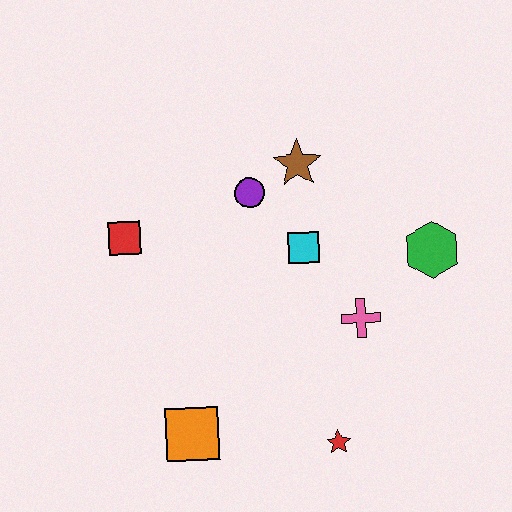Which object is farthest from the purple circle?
The red star is farthest from the purple circle.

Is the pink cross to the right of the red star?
Yes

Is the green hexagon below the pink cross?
No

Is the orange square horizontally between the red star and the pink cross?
No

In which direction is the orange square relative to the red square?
The orange square is below the red square.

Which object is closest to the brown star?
The purple circle is closest to the brown star.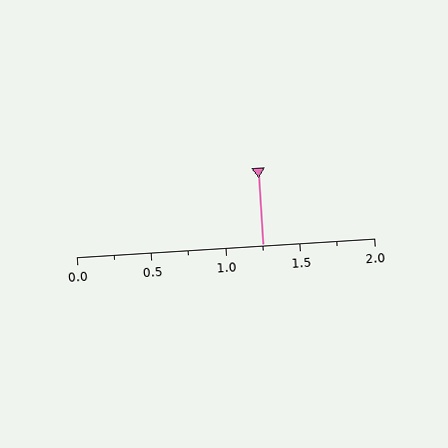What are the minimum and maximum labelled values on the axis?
The axis runs from 0.0 to 2.0.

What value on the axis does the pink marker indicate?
The marker indicates approximately 1.25.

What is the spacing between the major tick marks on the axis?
The major ticks are spaced 0.5 apart.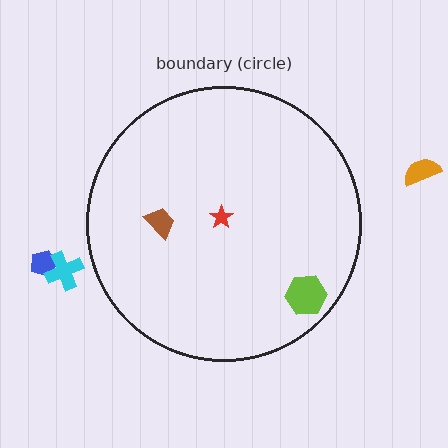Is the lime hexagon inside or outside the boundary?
Inside.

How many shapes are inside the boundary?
3 inside, 3 outside.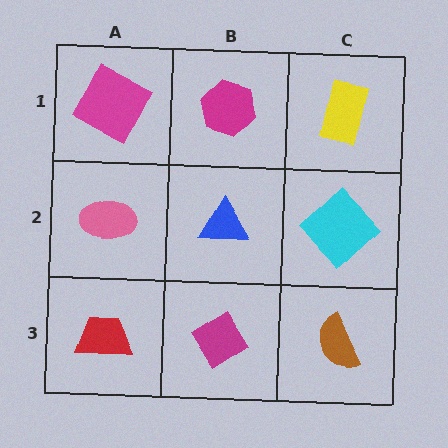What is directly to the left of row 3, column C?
A magenta diamond.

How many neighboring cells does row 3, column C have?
2.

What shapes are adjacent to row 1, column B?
A blue triangle (row 2, column B), a magenta square (row 1, column A), a yellow rectangle (row 1, column C).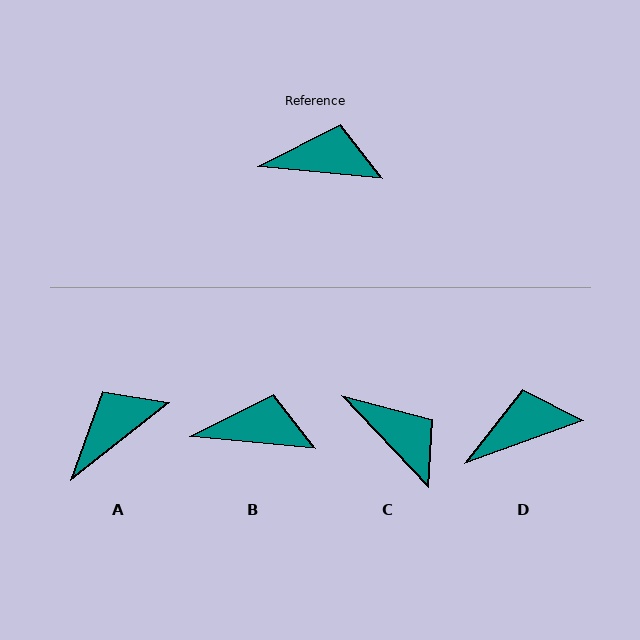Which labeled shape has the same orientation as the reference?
B.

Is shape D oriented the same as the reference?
No, it is off by about 25 degrees.